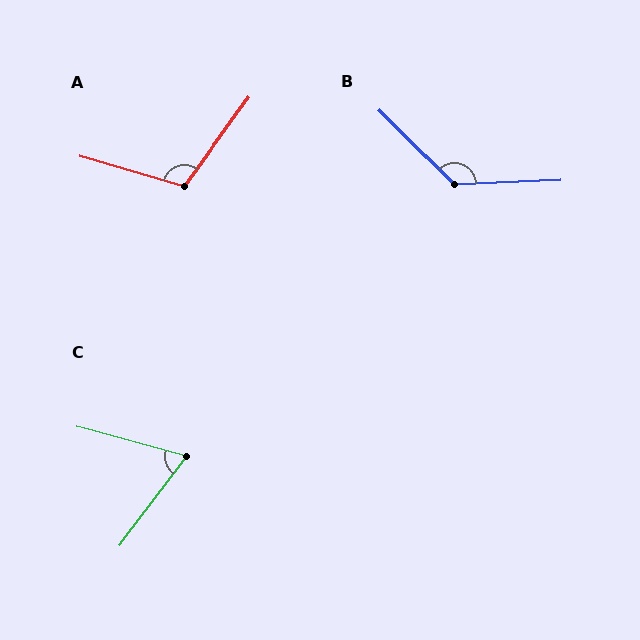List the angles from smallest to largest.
C (68°), A (110°), B (133°).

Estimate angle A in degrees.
Approximately 110 degrees.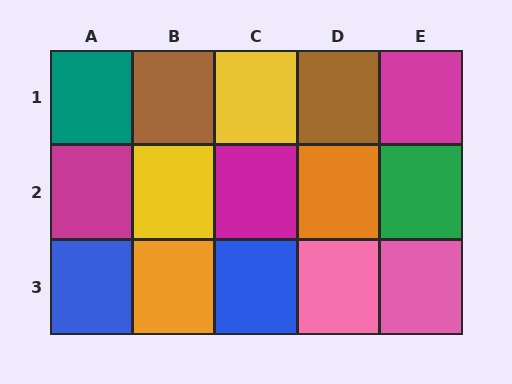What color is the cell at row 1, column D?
Brown.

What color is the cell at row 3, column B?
Orange.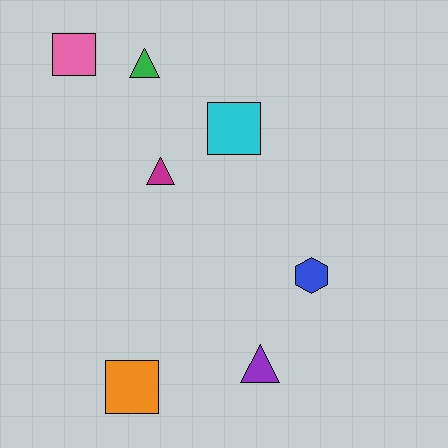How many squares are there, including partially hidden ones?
There are 3 squares.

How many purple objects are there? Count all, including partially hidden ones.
There is 1 purple object.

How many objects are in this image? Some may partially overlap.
There are 7 objects.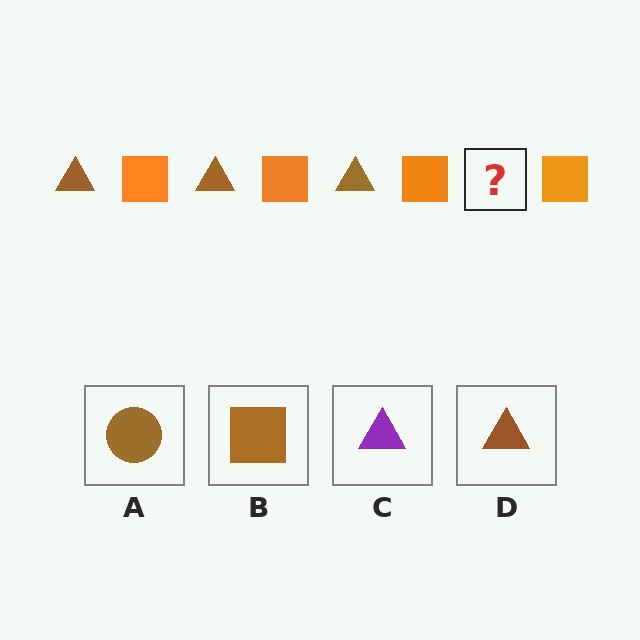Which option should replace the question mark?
Option D.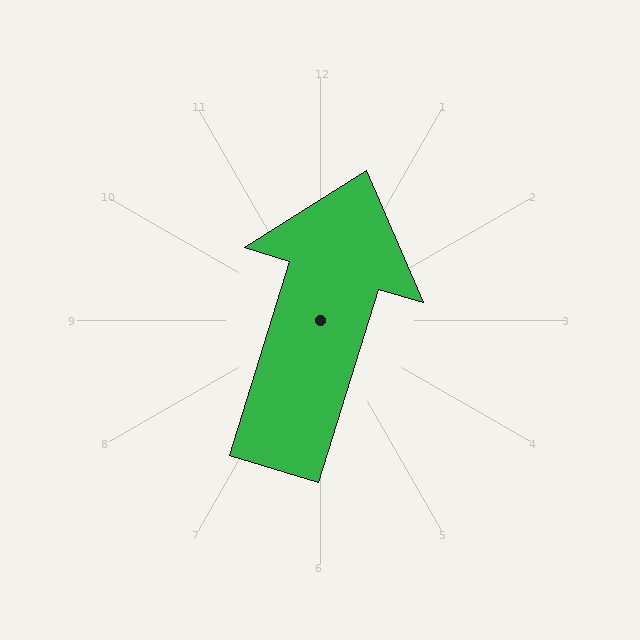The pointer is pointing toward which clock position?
Roughly 1 o'clock.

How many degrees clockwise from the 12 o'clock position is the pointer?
Approximately 17 degrees.